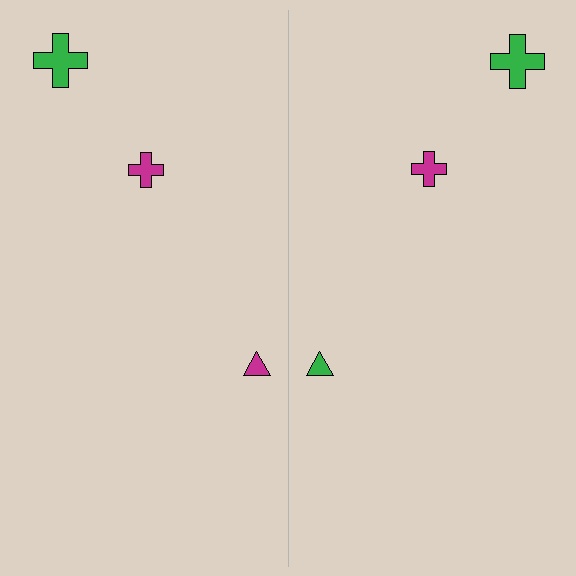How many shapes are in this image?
There are 6 shapes in this image.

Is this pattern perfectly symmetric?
No, the pattern is not perfectly symmetric. The green triangle on the right side breaks the symmetry — its mirror counterpart is magenta.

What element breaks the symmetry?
The green triangle on the right side breaks the symmetry — its mirror counterpart is magenta.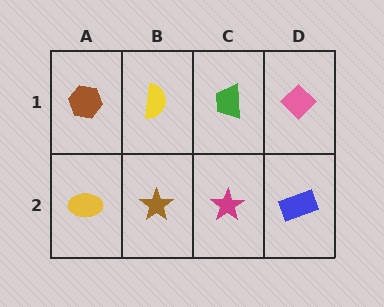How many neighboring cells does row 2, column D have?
2.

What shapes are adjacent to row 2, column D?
A pink diamond (row 1, column D), a magenta star (row 2, column C).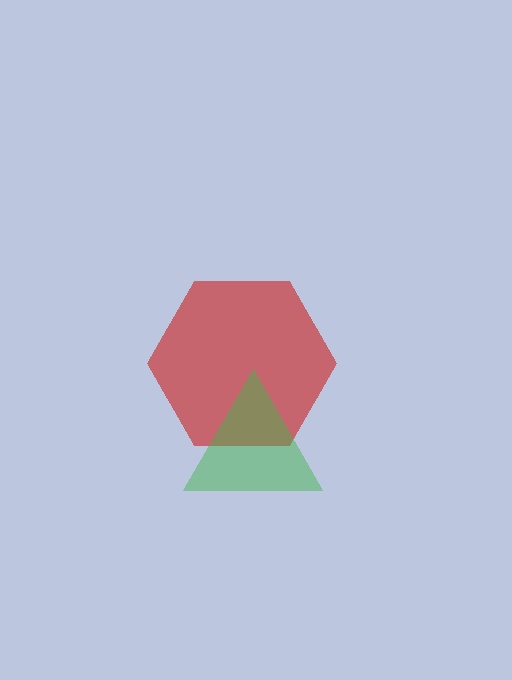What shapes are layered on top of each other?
The layered shapes are: a red hexagon, a green triangle.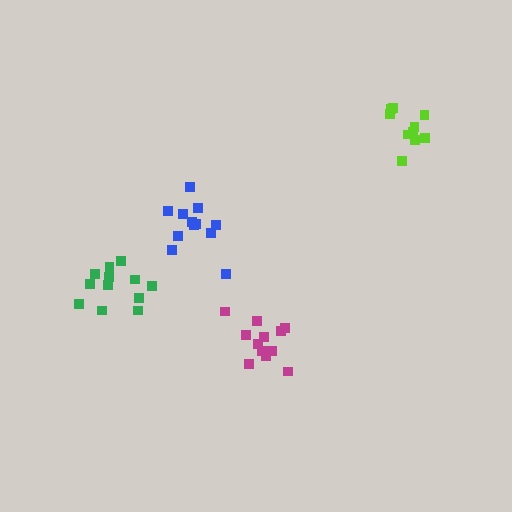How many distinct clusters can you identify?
There are 4 distinct clusters.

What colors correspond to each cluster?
The clusters are colored: lime, magenta, green, blue.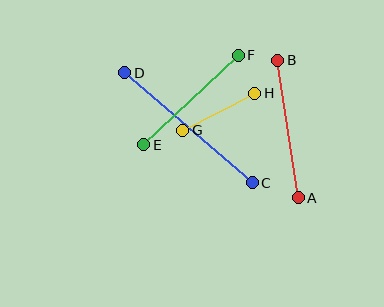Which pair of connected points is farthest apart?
Points C and D are farthest apart.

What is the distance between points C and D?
The distance is approximately 168 pixels.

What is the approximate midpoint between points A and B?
The midpoint is at approximately (288, 129) pixels.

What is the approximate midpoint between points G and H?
The midpoint is at approximately (219, 112) pixels.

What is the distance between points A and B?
The distance is approximately 139 pixels.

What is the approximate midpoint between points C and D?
The midpoint is at approximately (189, 128) pixels.